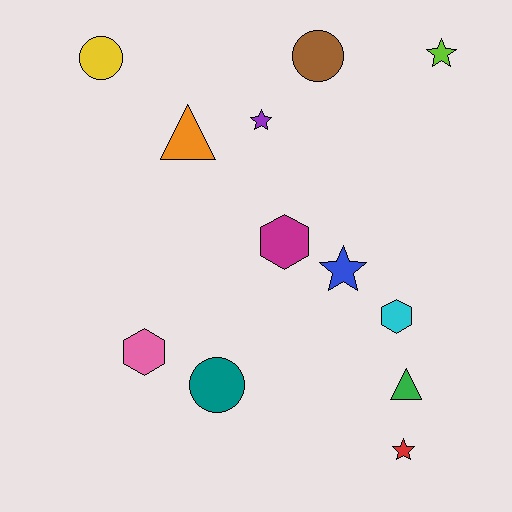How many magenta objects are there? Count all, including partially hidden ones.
There is 1 magenta object.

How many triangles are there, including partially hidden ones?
There are 2 triangles.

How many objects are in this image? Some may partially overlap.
There are 12 objects.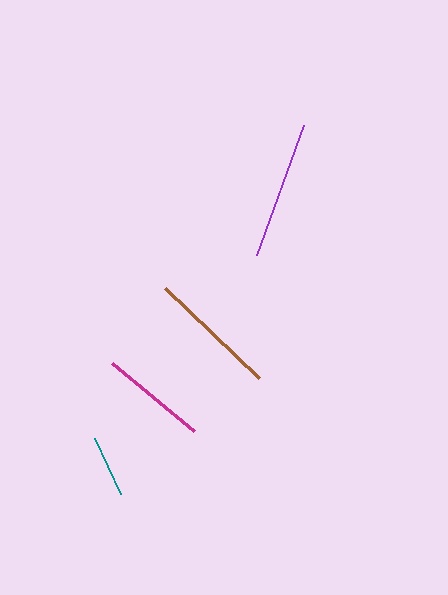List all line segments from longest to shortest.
From longest to shortest: purple, brown, magenta, teal.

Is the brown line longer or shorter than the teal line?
The brown line is longer than the teal line.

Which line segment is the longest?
The purple line is the longest at approximately 139 pixels.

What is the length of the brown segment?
The brown segment is approximately 129 pixels long.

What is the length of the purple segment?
The purple segment is approximately 139 pixels long.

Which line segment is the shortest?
The teal line is the shortest at approximately 62 pixels.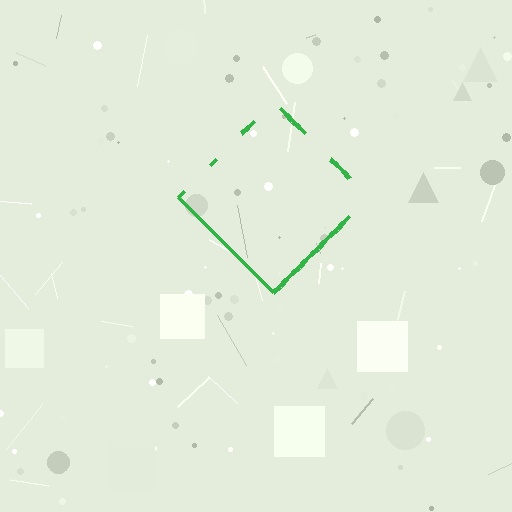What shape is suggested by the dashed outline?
The dashed outline suggests a diamond.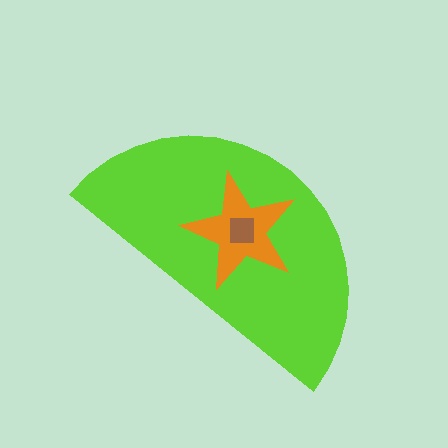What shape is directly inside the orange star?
The brown square.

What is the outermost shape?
The lime semicircle.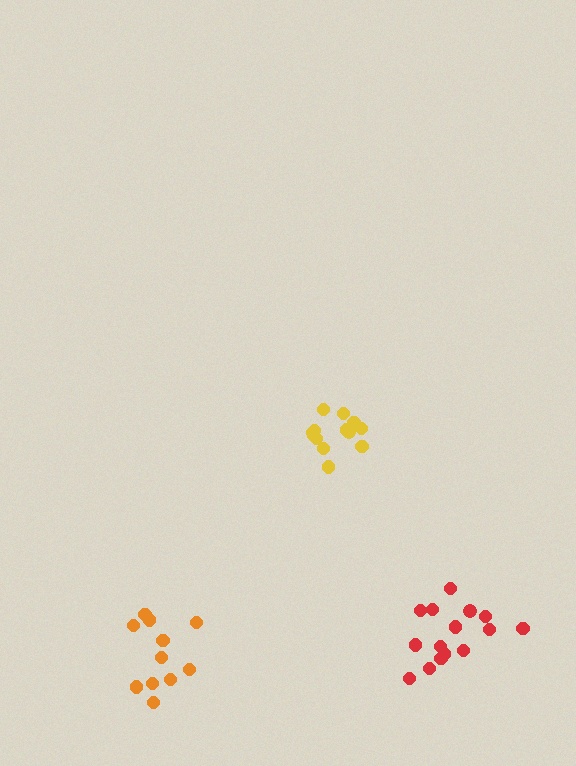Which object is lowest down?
The orange cluster is bottommost.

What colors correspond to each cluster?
The clusters are colored: orange, red, yellow.